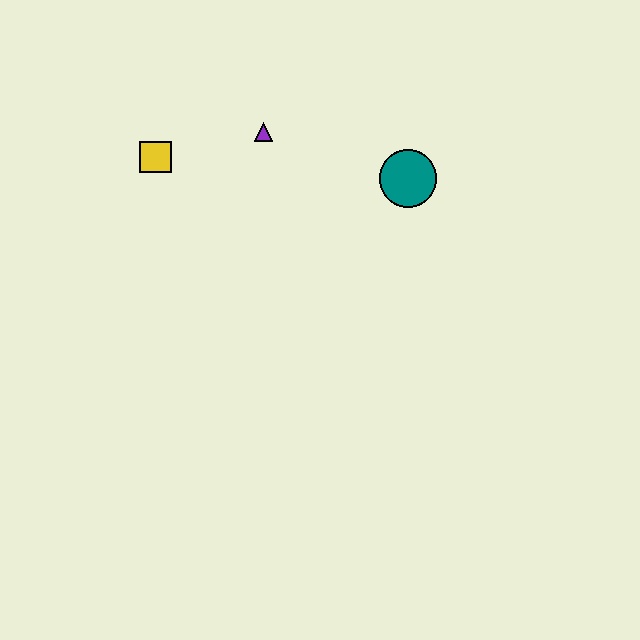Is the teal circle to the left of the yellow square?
No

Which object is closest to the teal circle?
The purple triangle is closest to the teal circle.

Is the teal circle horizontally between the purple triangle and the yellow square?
No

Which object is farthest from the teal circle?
The yellow square is farthest from the teal circle.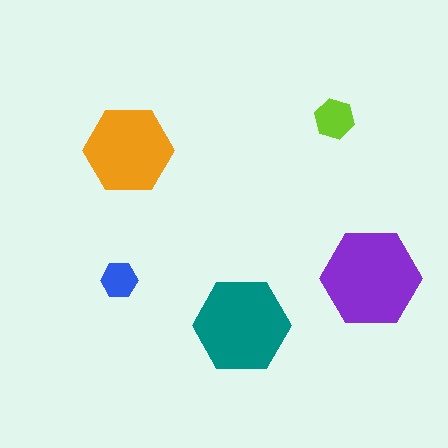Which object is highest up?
The lime hexagon is topmost.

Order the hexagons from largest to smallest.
the purple one, the teal one, the orange one, the lime one, the blue one.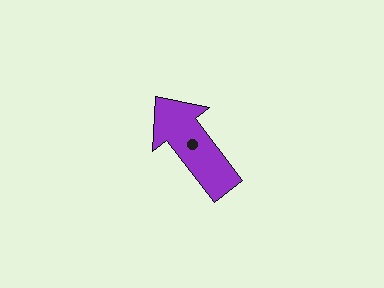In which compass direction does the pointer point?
Northwest.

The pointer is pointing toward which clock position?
Roughly 11 o'clock.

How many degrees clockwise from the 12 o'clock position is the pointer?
Approximately 323 degrees.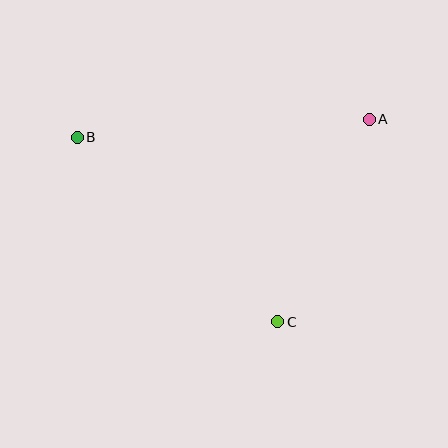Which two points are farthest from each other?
Points A and B are farthest from each other.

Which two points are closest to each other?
Points A and C are closest to each other.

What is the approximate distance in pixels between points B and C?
The distance between B and C is approximately 273 pixels.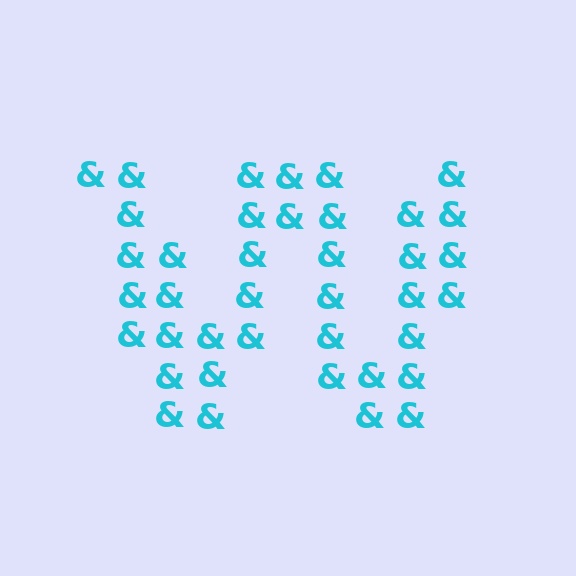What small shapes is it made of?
It is made of small ampersands.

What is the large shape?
The large shape is the letter W.